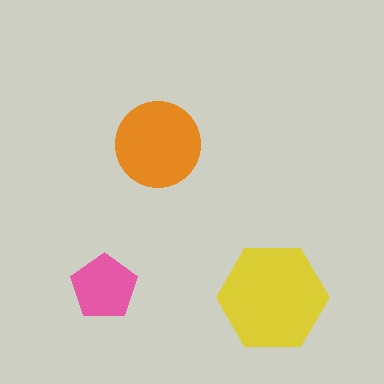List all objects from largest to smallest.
The yellow hexagon, the orange circle, the pink pentagon.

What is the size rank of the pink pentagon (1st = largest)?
3rd.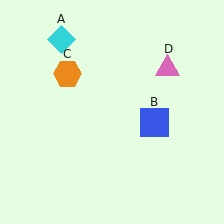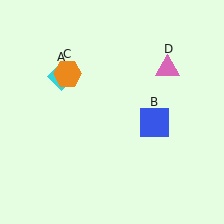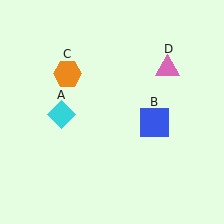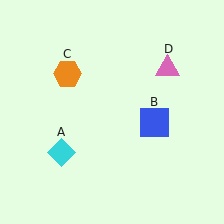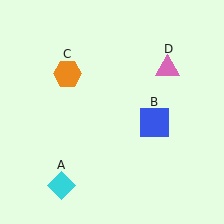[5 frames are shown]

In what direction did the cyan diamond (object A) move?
The cyan diamond (object A) moved down.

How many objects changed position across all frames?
1 object changed position: cyan diamond (object A).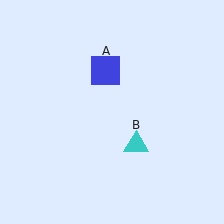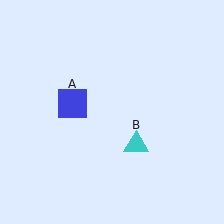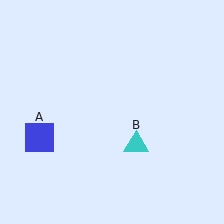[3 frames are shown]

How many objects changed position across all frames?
1 object changed position: blue square (object A).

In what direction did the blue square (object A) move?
The blue square (object A) moved down and to the left.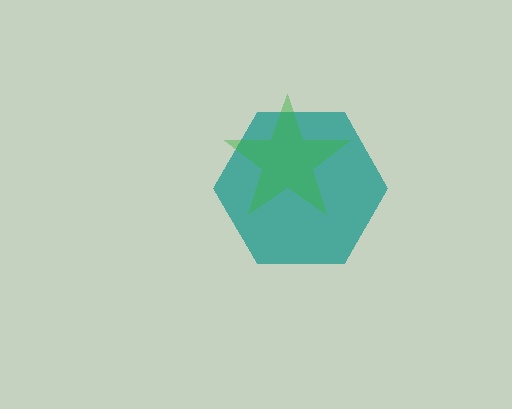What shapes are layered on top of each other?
The layered shapes are: a teal hexagon, a green star.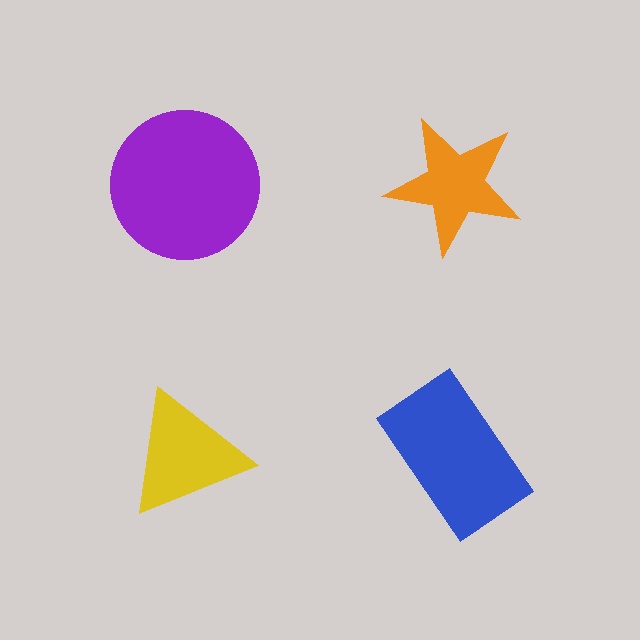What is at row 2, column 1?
A yellow triangle.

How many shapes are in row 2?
2 shapes.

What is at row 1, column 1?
A purple circle.